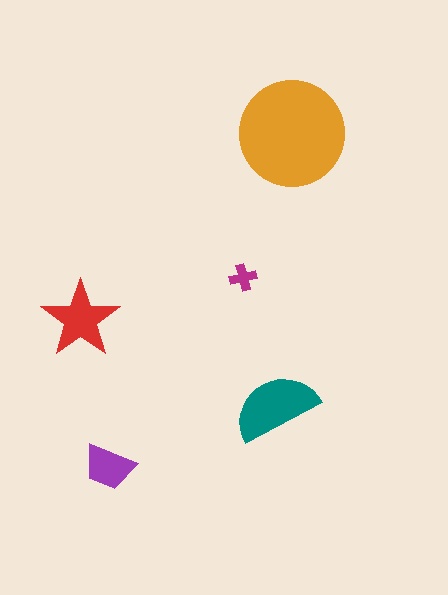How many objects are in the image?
There are 5 objects in the image.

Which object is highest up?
The orange circle is topmost.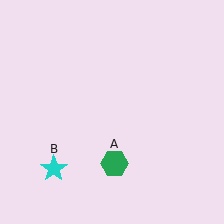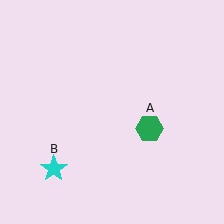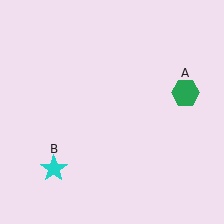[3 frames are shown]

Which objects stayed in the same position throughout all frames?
Cyan star (object B) remained stationary.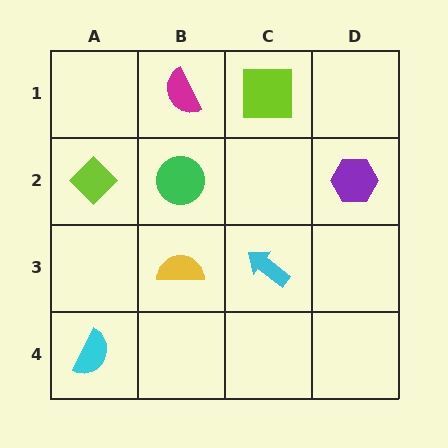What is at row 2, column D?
A purple hexagon.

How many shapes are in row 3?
2 shapes.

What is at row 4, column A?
A cyan semicircle.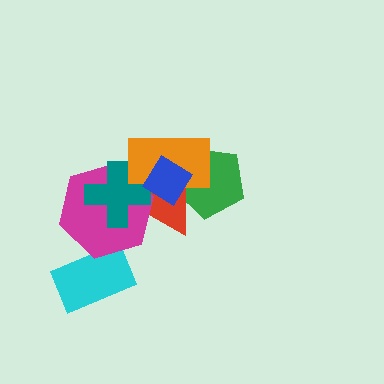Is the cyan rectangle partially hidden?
Yes, it is partially covered by another shape.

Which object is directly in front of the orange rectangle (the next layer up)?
The teal cross is directly in front of the orange rectangle.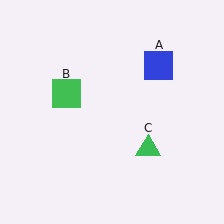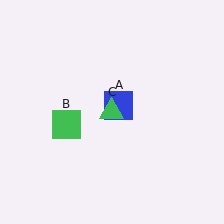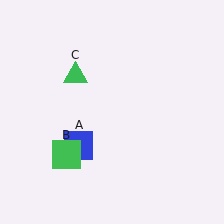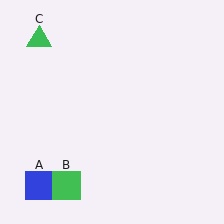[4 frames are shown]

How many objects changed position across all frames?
3 objects changed position: blue square (object A), green square (object B), green triangle (object C).